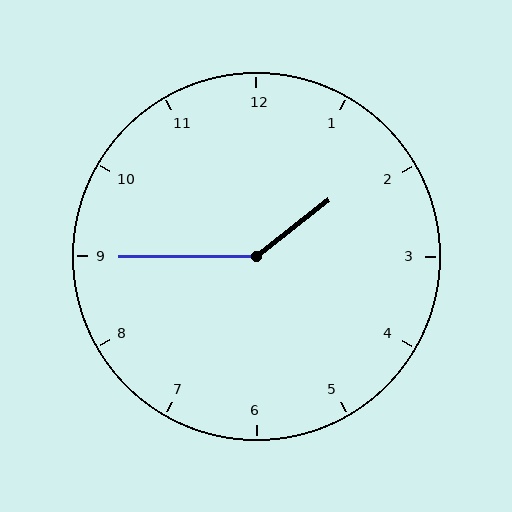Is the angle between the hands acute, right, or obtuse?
It is obtuse.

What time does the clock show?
1:45.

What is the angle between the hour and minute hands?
Approximately 142 degrees.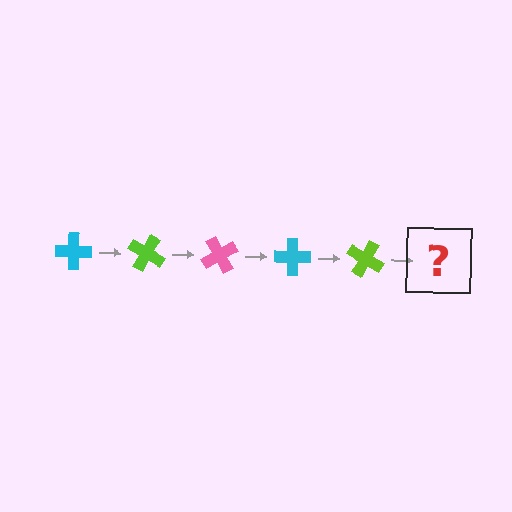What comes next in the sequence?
The next element should be a pink cross, rotated 150 degrees from the start.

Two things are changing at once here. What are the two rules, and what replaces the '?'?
The two rules are that it rotates 30 degrees each step and the color cycles through cyan, lime, and pink. The '?' should be a pink cross, rotated 150 degrees from the start.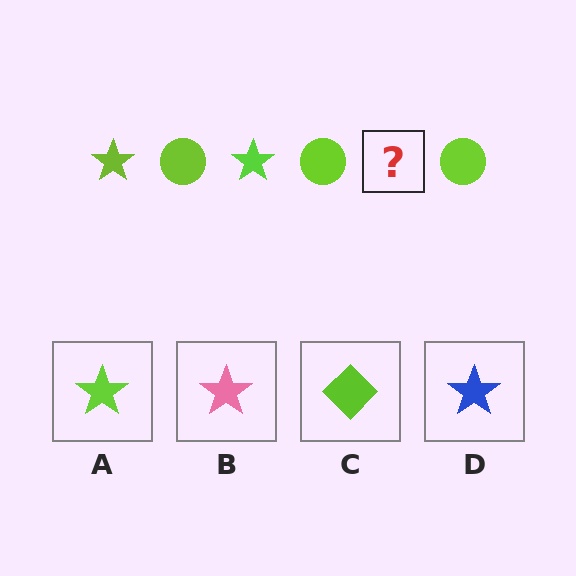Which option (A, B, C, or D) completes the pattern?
A.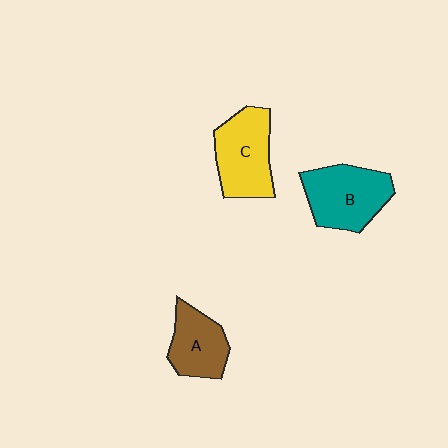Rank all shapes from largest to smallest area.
From largest to smallest: B (teal), C (yellow), A (brown).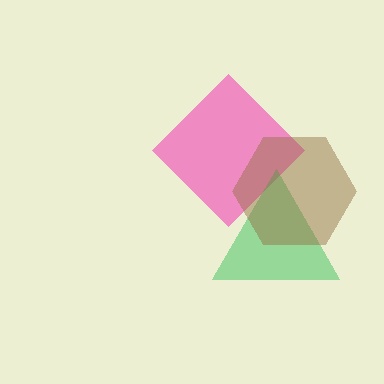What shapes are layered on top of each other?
The layered shapes are: a pink diamond, a green triangle, a brown hexagon.